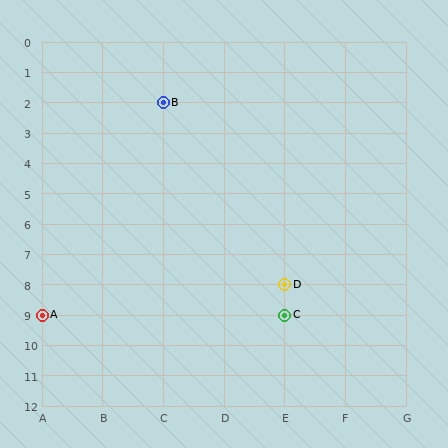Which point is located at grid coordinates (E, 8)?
Point D is at (E, 8).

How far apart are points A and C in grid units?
Points A and C are 4 columns apart.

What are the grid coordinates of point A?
Point A is at grid coordinates (A, 9).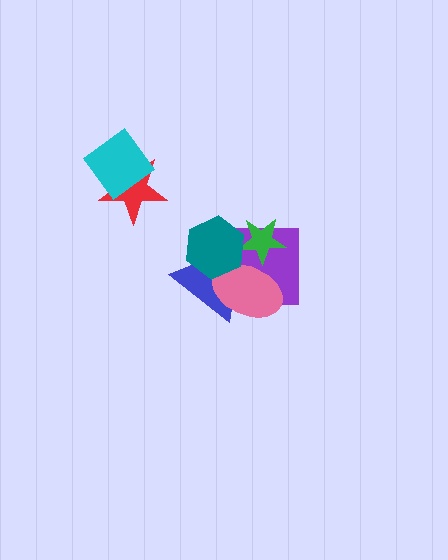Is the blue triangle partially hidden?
Yes, it is partially covered by another shape.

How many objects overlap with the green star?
3 objects overlap with the green star.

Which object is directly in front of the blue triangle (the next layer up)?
The pink ellipse is directly in front of the blue triangle.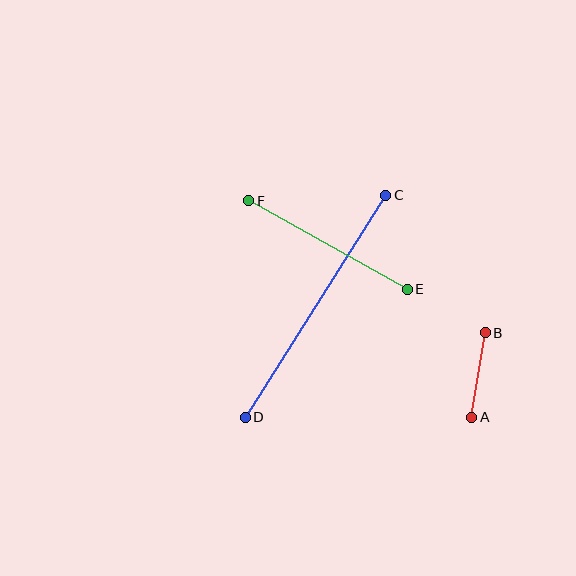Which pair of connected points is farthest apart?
Points C and D are farthest apart.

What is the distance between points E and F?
The distance is approximately 181 pixels.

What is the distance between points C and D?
The distance is approximately 262 pixels.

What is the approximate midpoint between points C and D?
The midpoint is at approximately (315, 306) pixels.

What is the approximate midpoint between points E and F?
The midpoint is at approximately (328, 245) pixels.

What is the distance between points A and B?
The distance is approximately 86 pixels.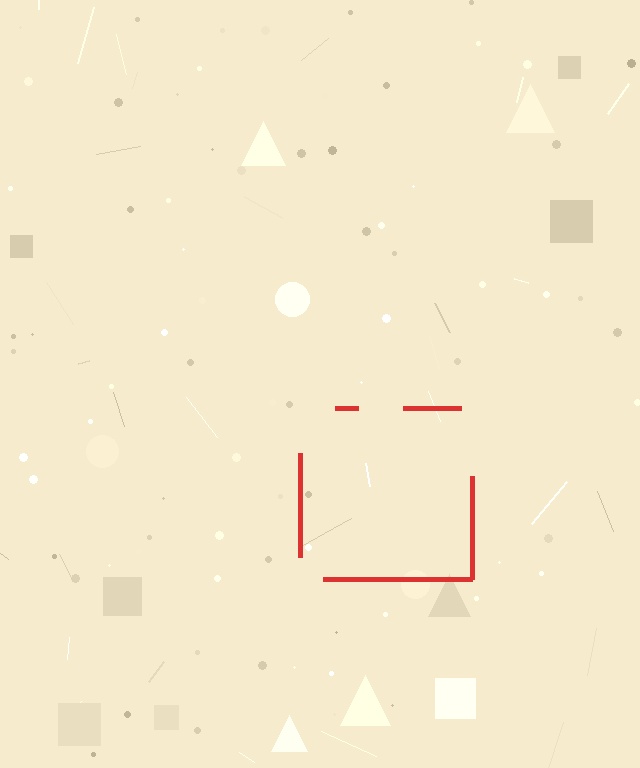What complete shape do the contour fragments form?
The contour fragments form a square.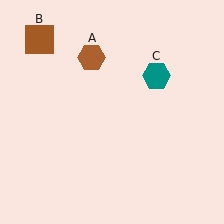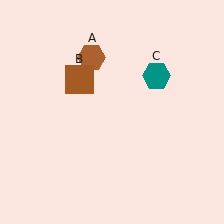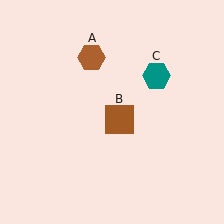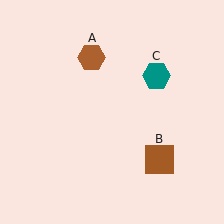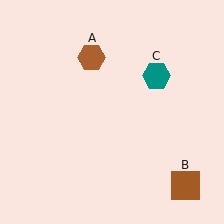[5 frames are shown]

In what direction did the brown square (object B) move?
The brown square (object B) moved down and to the right.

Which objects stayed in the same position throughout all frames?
Brown hexagon (object A) and teal hexagon (object C) remained stationary.